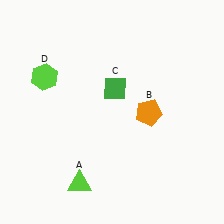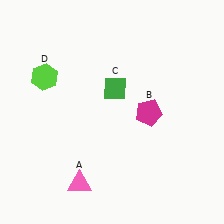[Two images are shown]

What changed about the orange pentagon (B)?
In Image 1, B is orange. In Image 2, it changed to magenta.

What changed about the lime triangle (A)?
In Image 1, A is lime. In Image 2, it changed to pink.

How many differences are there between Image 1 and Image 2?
There are 2 differences between the two images.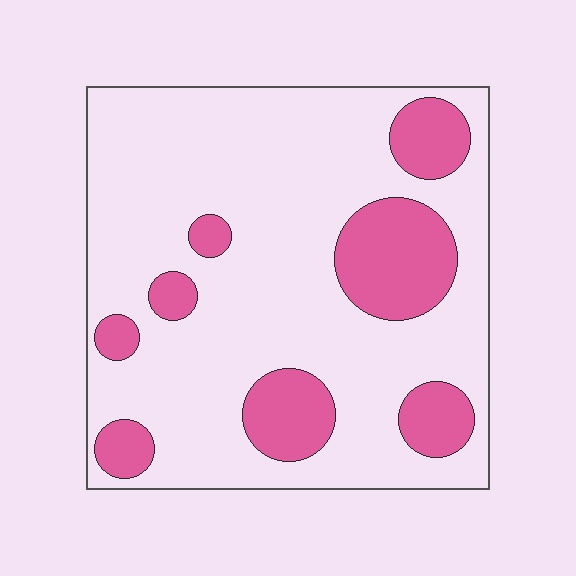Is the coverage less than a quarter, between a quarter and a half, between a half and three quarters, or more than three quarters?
Less than a quarter.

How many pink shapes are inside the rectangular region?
8.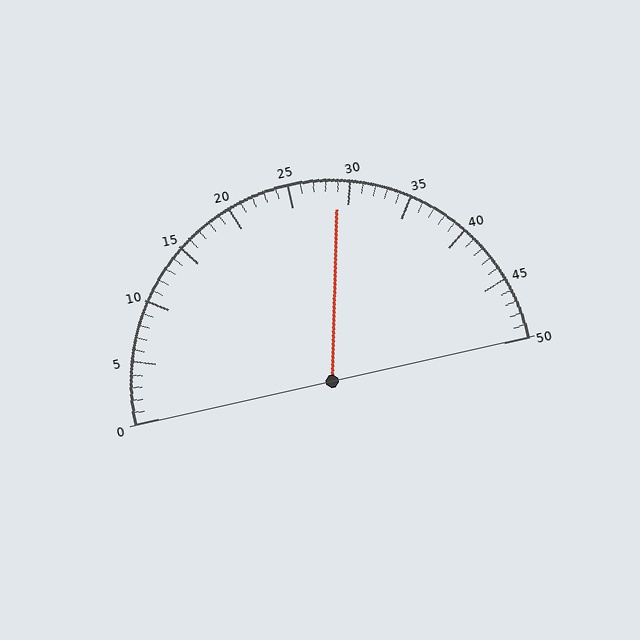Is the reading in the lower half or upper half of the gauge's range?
The reading is in the upper half of the range (0 to 50).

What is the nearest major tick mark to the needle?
The nearest major tick mark is 30.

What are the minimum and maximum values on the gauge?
The gauge ranges from 0 to 50.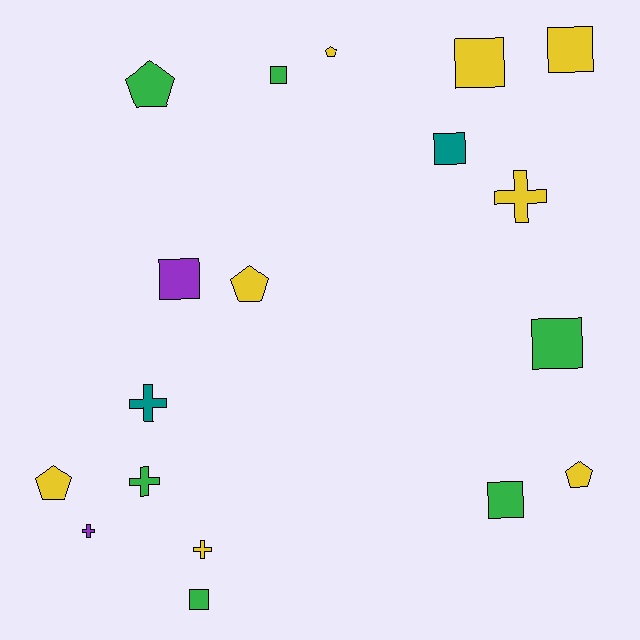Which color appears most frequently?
Yellow, with 8 objects.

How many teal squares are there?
There is 1 teal square.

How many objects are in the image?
There are 18 objects.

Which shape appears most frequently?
Square, with 8 objects.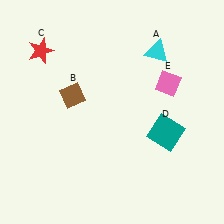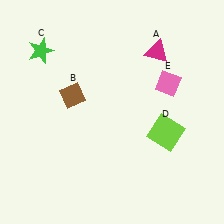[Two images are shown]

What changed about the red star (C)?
In Image 1, C is red. In Image 2, it changed to green.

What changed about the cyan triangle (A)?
In Image 1, A is cyan. In Image 2, it changed to magenta.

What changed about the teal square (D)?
In Image 1, D is teal. In Image 2, it changed to lime.